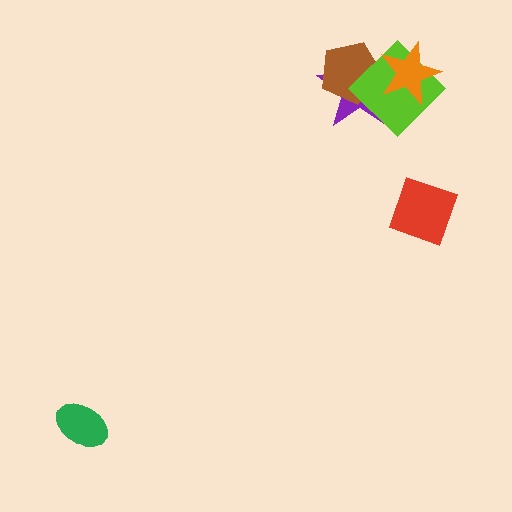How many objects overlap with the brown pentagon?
3 objects overlap with the brown pentagon.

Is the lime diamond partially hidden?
Yes, it is partially covered by another shape.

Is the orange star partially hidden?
No, no other shape covers it.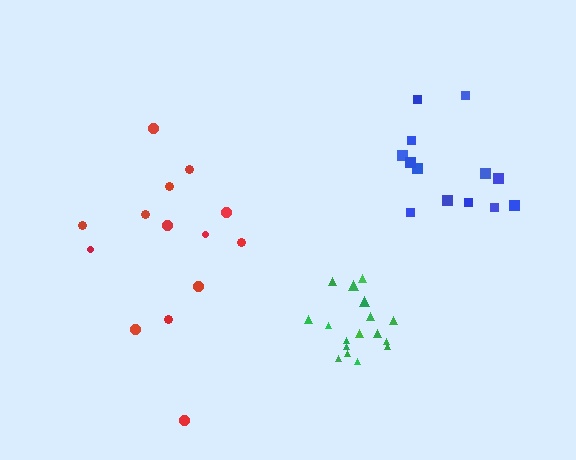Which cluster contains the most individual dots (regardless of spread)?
Green (17).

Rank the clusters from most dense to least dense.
green, blue, red.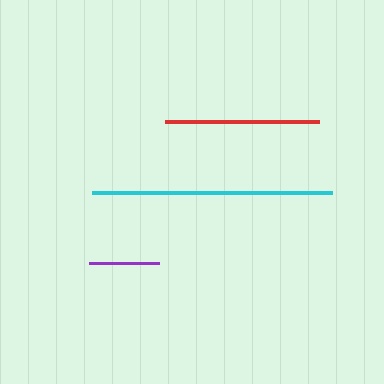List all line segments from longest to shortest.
From longest to shortest: cyan, red, purple.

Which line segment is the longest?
The cyan line is the longest at approximately 240 pixels.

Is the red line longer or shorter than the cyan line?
The cyan line is longer than the red line.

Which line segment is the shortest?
The purple line is the shortest at approximately 69 pixels.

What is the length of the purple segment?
The purple segment is approximately 69 pixels long.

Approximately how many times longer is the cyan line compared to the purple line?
The cyan line is approximately 3.4 times the length of the purple line.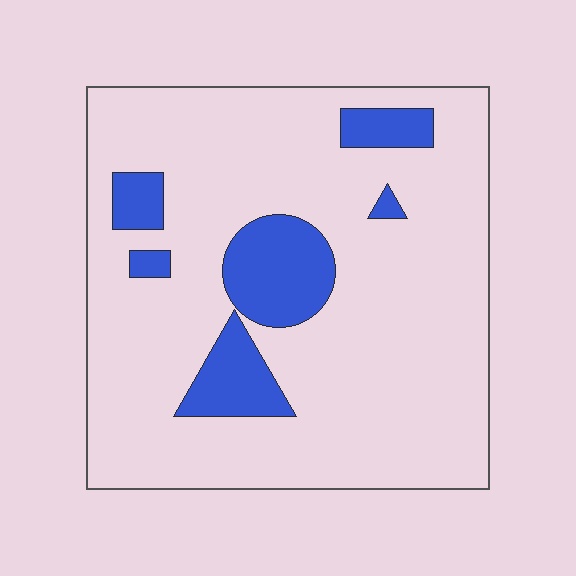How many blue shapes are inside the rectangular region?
6.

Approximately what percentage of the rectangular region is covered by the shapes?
Approximately 15%.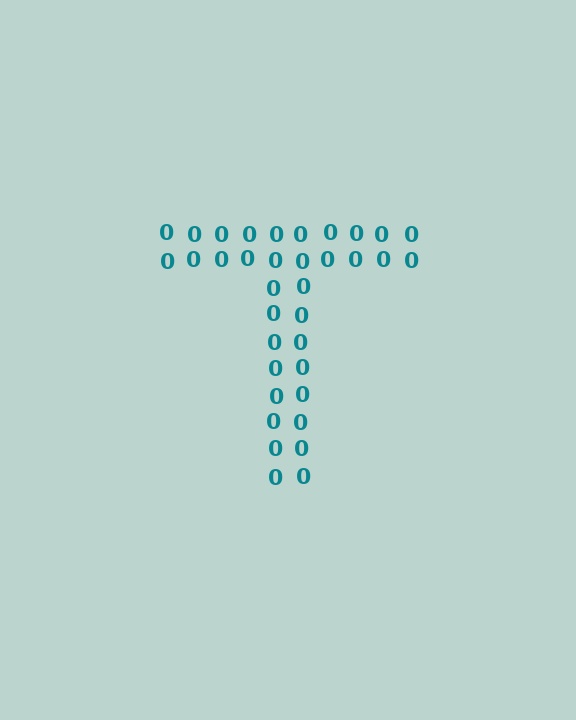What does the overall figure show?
The overall figure shows the letter T.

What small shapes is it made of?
It is made of small digit 0's.